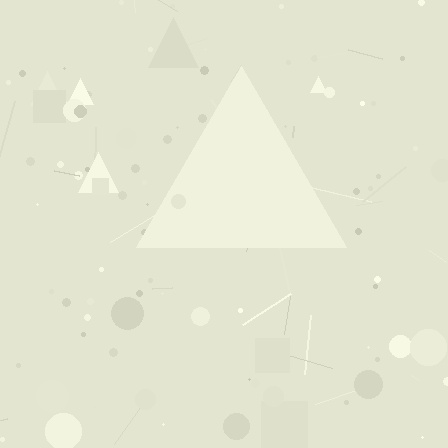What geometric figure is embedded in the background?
A triangle is embedded in the background.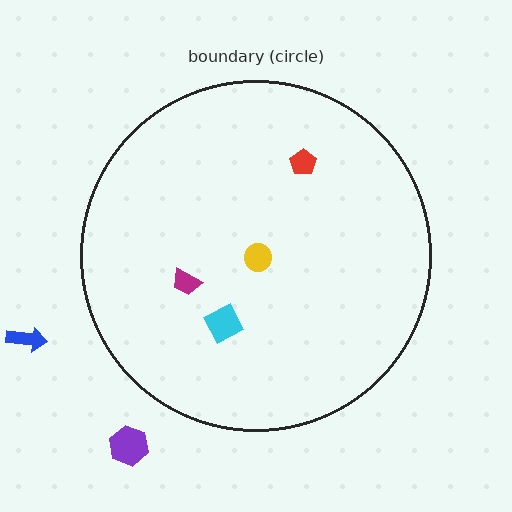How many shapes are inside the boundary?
4 inside, 2 outside.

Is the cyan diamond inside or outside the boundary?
Inside.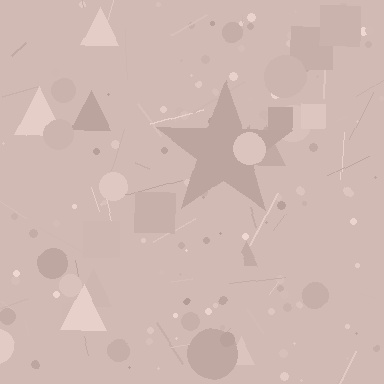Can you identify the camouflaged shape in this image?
The camouflaged shape is a star.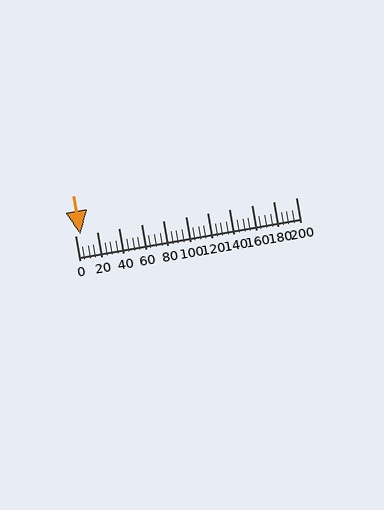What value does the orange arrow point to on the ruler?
The orange arrow points to approximately 5.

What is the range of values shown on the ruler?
The ruler shows values from 0 to 200.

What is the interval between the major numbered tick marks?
The major tick marks are spaced 20 units apart.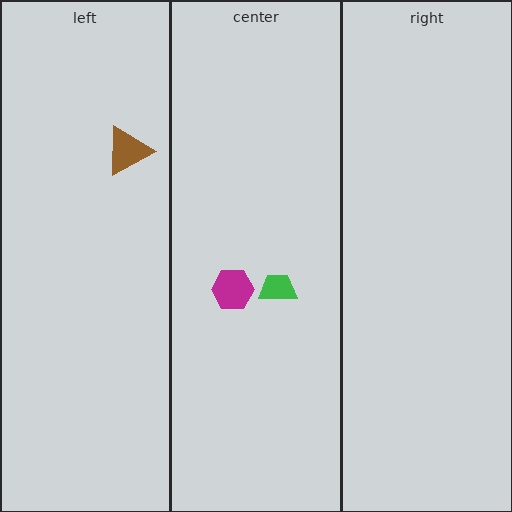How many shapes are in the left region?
1.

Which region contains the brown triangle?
The left region.